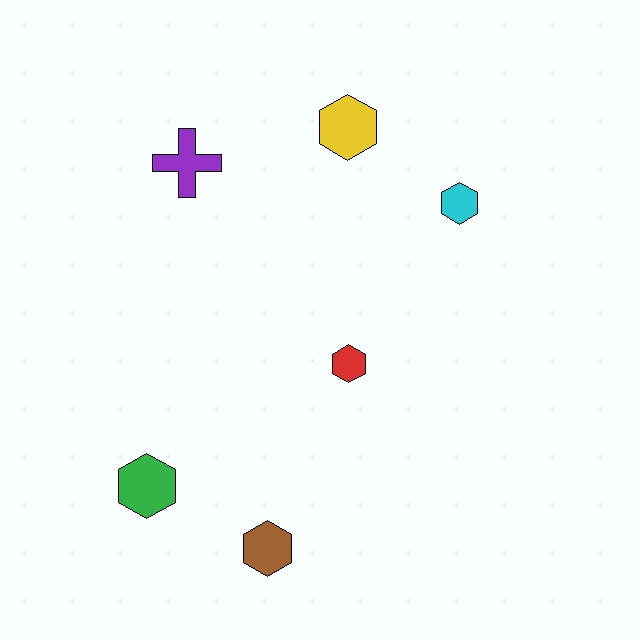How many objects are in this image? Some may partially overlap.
There are 6 objects.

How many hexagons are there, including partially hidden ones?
There are 5 hexagons.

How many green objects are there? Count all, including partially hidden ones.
There is 1 green object.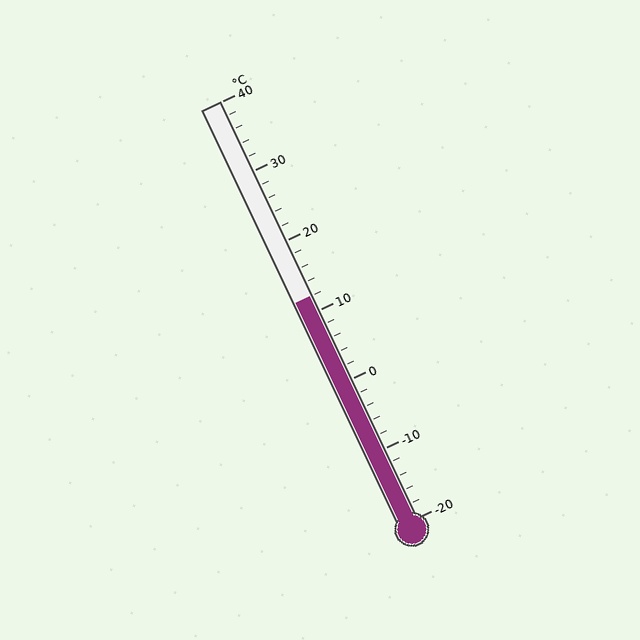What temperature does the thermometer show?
The thermometer shows approximately 12°C.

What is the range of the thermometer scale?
The thermometer scale ranges from -20°C to 40°C.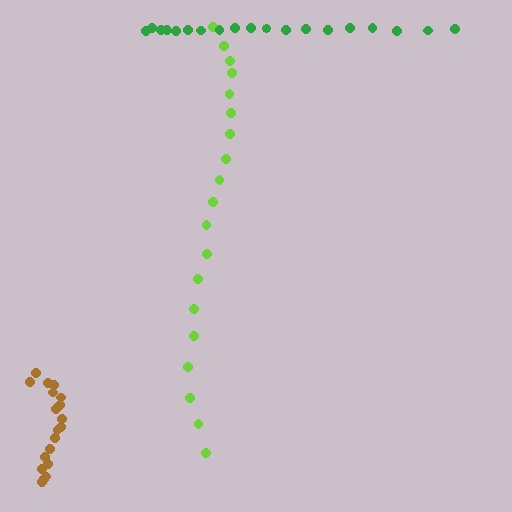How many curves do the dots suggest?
There are 3 distinct paths.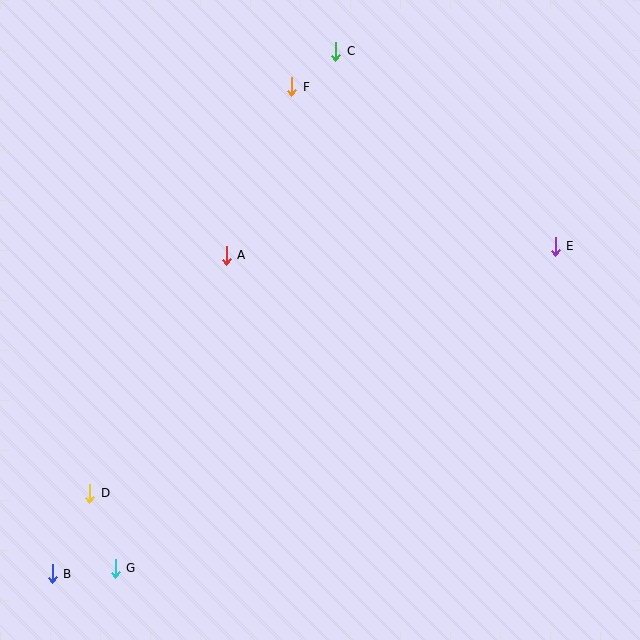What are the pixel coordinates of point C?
Point C is at (336, 51).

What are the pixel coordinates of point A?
Point A is at (226, 255).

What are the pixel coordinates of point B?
Point B is at (52, 574).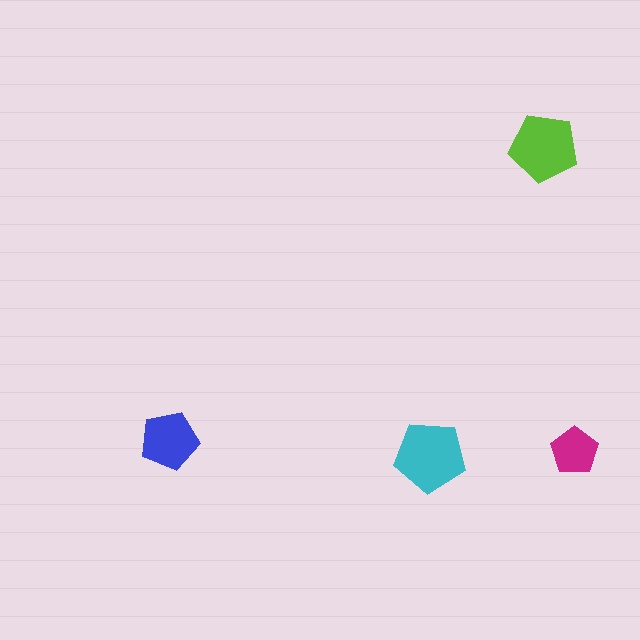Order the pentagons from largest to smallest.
the cyan one, the lime one, the blue one, the magenta one.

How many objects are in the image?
There are 4 objects in the image.